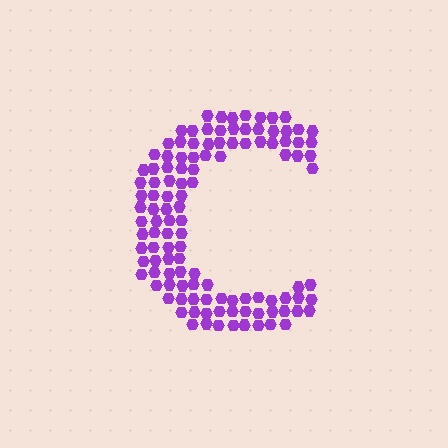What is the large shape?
The large shape is the letter C.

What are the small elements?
The small elements are hexagons.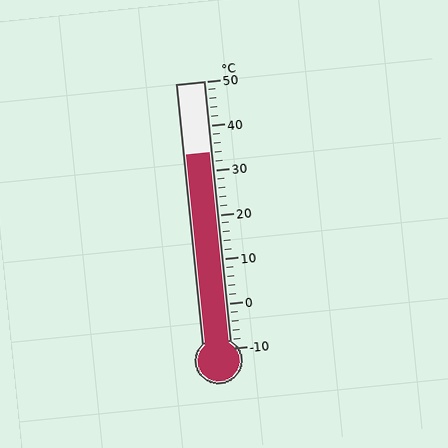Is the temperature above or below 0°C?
The temperature is above 0°C.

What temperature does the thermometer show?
The thermometer shows approximately 34°C.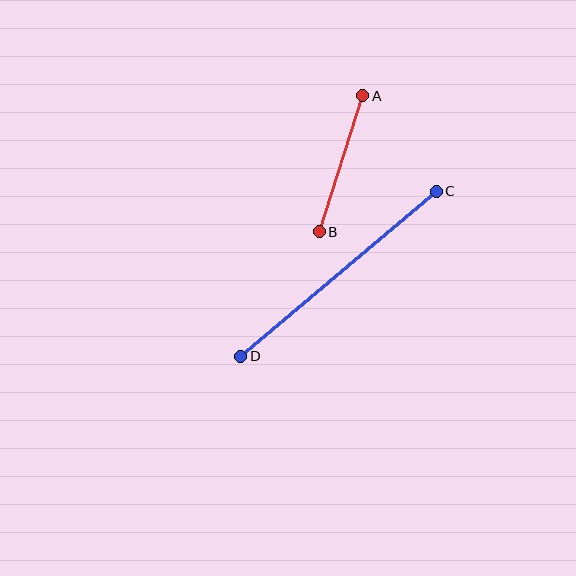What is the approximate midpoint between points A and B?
The midpoint is at approximately (341, 164) pixels.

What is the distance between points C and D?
The distance is approximately 256 pixels.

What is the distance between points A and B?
The distance is approximately 143 pixels.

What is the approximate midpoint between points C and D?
The midpoint is at approximately (338, 274) pixels.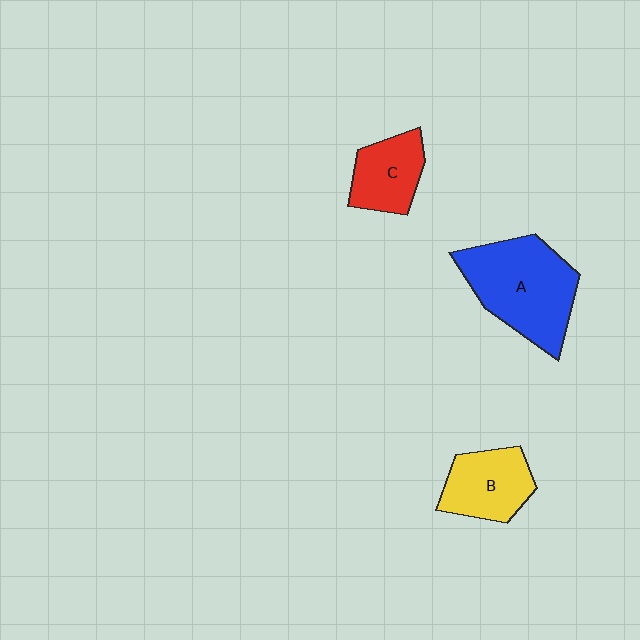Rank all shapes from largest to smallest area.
From largest to smallest: A (blue), B (yellow), C (red).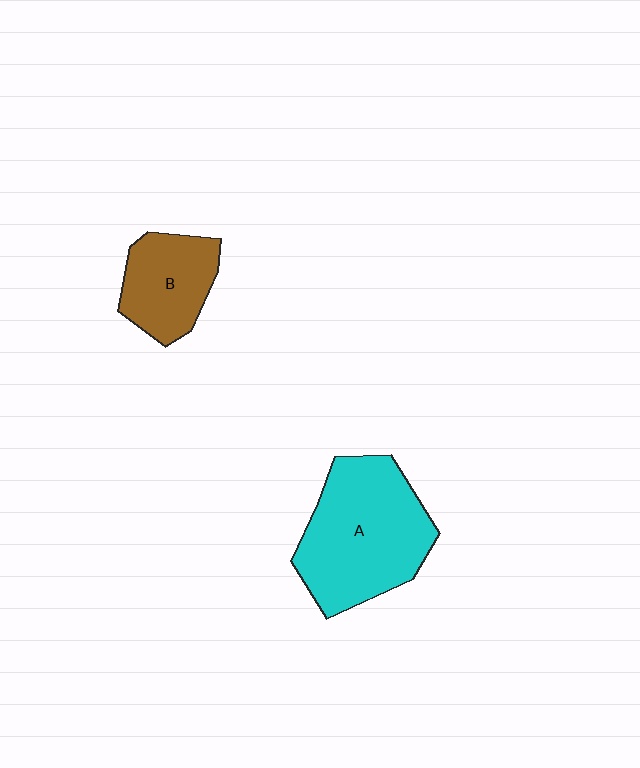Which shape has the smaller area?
Shape B (brown).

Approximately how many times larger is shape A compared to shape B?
Approximately 1.9 times.